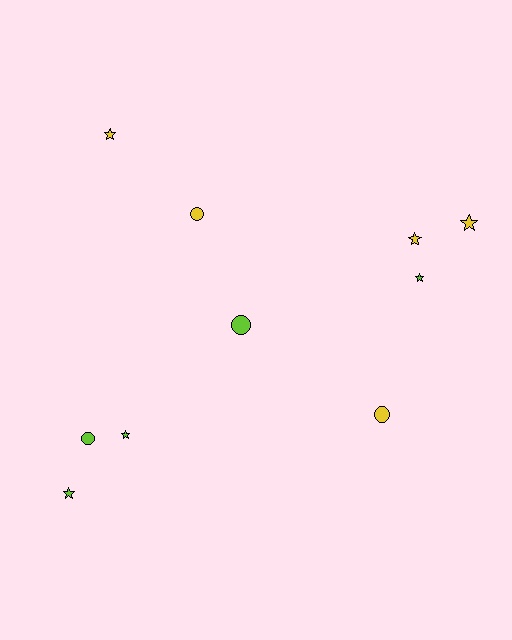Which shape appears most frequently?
Star, with 6 objects.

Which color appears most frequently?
Yellow, with 5 objects.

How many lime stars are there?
There are 3 lime stars.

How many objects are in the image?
There are 10 objects.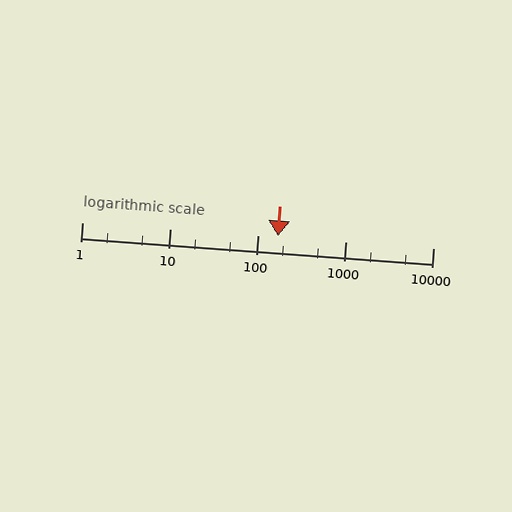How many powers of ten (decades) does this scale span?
The scale spans 4 decades, from 1 to 10000.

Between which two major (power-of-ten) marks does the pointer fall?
The pointer is between 100 and 1000.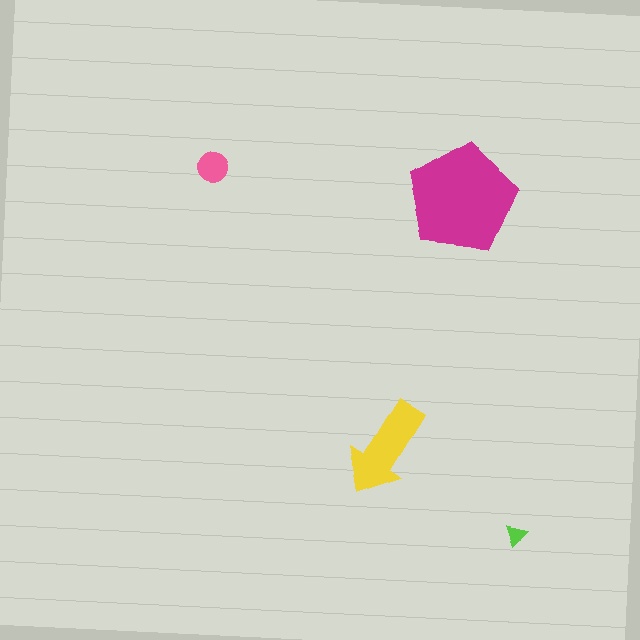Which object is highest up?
The pink circle is topmost.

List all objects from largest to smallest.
The magenta pentagon, the yellow arrow, the pink circle, the lime triangle.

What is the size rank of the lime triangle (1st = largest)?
4th.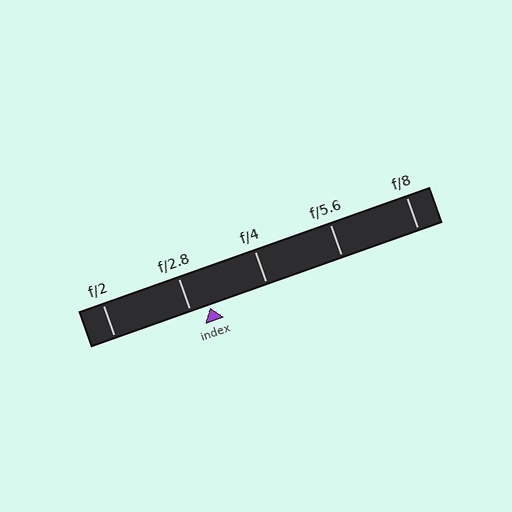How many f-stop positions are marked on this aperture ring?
There are 5 f-stop positions marked.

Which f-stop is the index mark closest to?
The index mark is closest to f/2.8.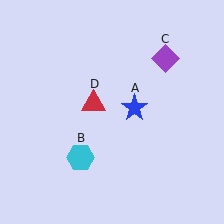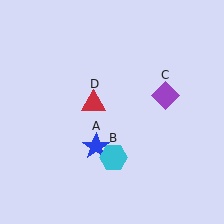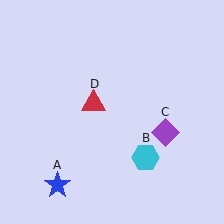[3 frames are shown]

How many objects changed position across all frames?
3 objects changed position: blue star (object A), cyan hexagon (object B), purple diamond (object C).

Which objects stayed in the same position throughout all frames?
Red triangle (object D) remained stationary.